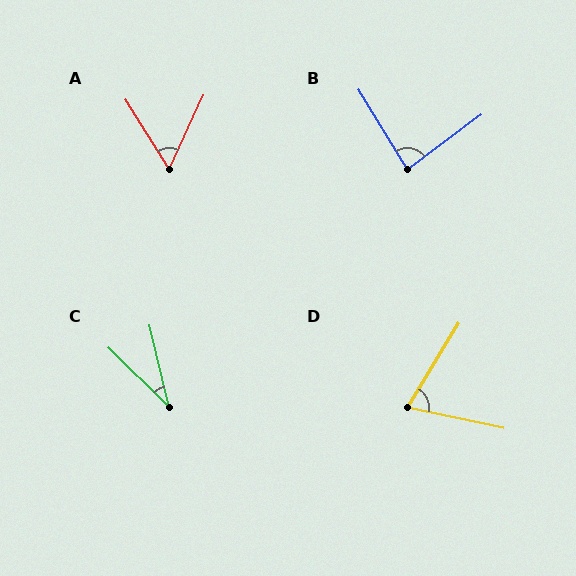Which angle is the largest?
B, at approximately 84 degrees.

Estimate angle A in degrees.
Approximately 57 degrees.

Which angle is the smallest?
C, at approximately 32 degrees.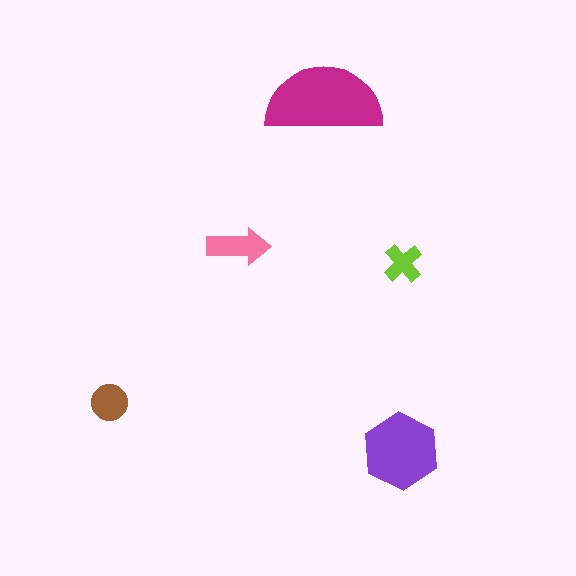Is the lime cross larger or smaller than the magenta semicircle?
Smaller.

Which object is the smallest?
The lime cross.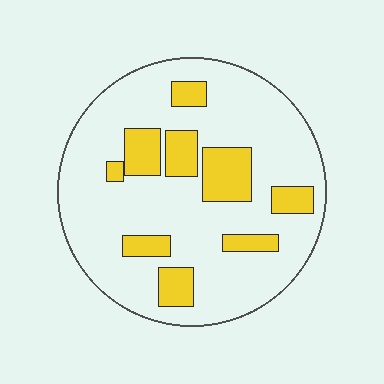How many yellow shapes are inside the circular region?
9.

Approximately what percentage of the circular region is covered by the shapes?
Approximately 20%.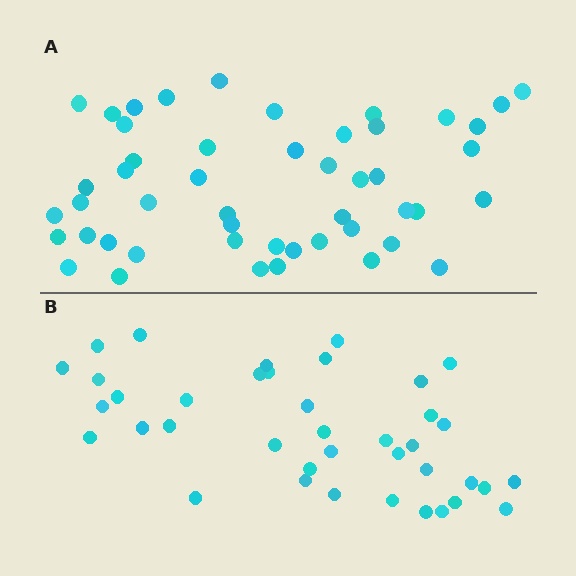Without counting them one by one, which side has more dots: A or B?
Region A (the top region) has more dots.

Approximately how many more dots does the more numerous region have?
Region A has roughly 10 or so more dots than region B.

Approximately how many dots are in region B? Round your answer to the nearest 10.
About 40 dots. (The exact count is 39, which rounds to 40.)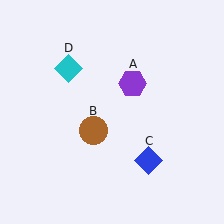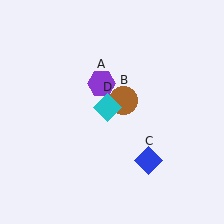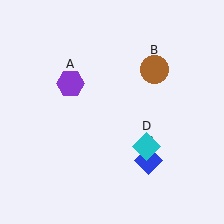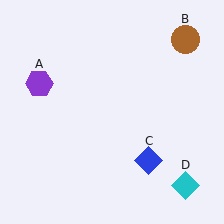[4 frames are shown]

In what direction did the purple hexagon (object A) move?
The purple hexagon (object A) moved left.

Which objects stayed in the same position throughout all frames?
Blue diamond (object C) remained stationary.